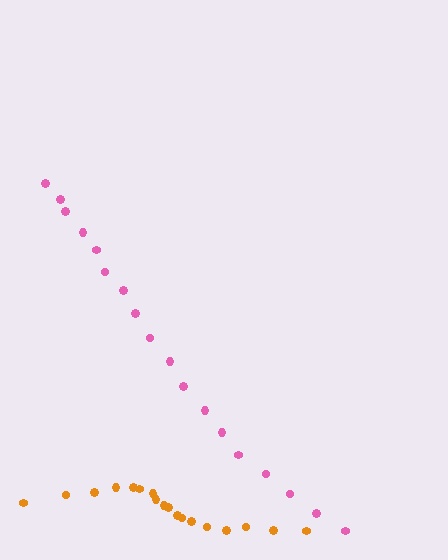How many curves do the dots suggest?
There are 2 distinct paths.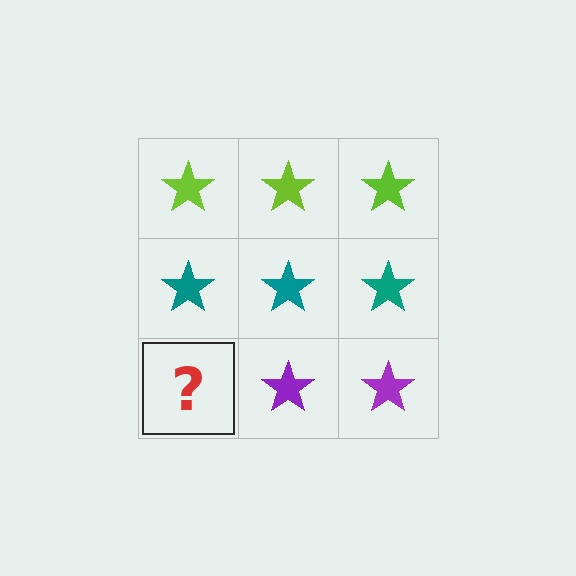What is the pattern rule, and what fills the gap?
The rule is that each row has a consistent color. The gap should be filled with a purple star.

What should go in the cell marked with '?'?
The missing cell should contain a purple star.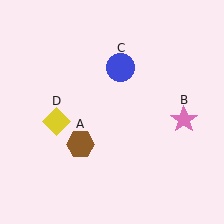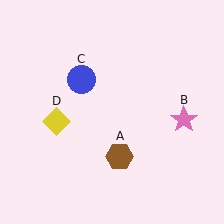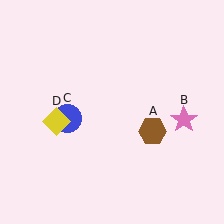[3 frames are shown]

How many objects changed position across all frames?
2 objects changed position: brown hexagon (object A), blue circle (object C).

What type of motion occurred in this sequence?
The brown hexagon (object A), blue circle (object C) rotated counterclockwise around the center of the scene.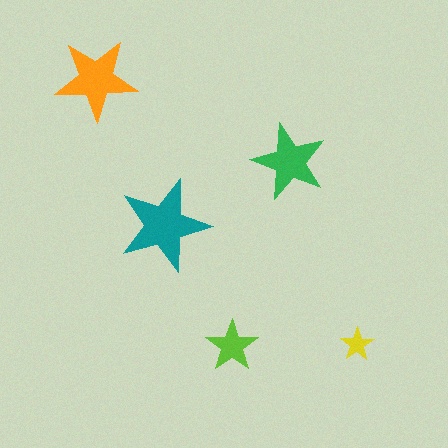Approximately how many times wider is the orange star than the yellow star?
About 2.5 times wider.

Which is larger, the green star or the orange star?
The orange one.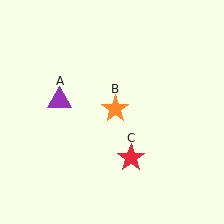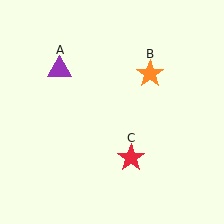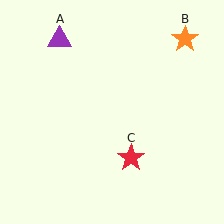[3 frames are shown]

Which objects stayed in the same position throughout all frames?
Red star (object C) remained stationary.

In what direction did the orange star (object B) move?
The orange star (object B) moved up and to the right.